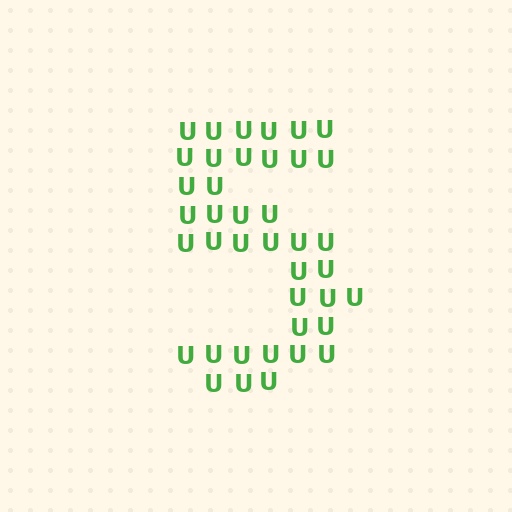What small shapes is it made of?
It is made of small letter U's.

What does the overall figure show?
The overall figure shows the digit 5.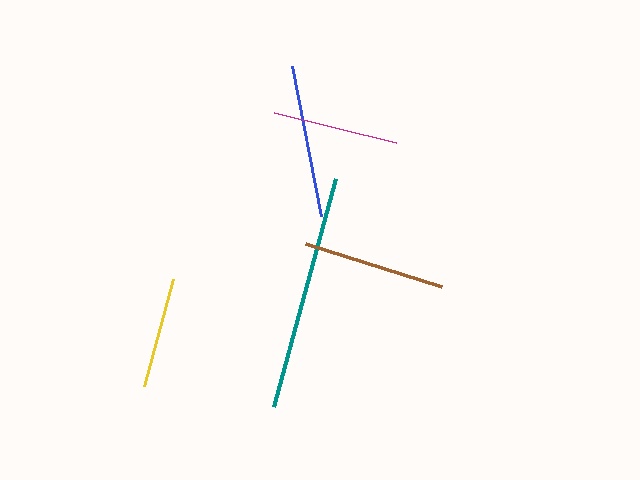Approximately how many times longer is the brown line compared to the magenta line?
The brown line is approximately 1.1 times the length of the magenta line.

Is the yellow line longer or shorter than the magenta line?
The magenta line is longer than the yellow line.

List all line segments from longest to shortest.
From longest to shortest: teal, blue, brown, magenta, yellow.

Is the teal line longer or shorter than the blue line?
The teal line is longer than the blue line.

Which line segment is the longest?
The teal line is the longest at approximately 236 pixels.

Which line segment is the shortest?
The yellow line is the shortest at approximately 111 pixels.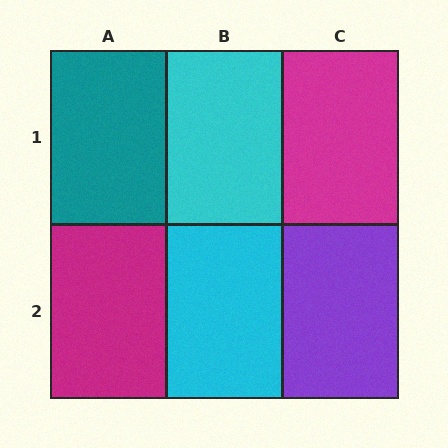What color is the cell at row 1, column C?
Magenta.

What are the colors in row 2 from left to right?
Magenta, cyan, purple.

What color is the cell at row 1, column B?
Cyan.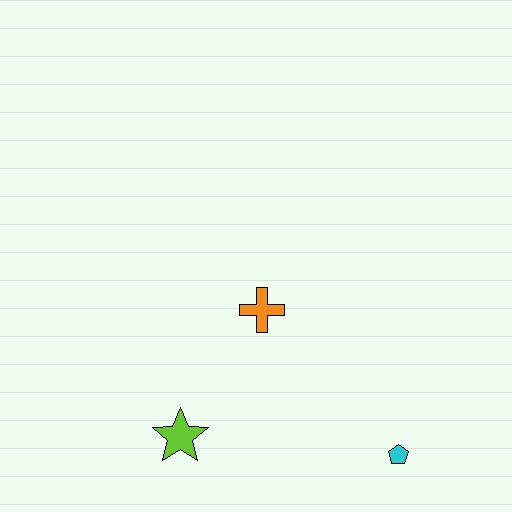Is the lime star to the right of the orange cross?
No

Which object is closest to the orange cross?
The lime star is closest to the orange cross.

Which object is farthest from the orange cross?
The cyan pentagon is farthest from the orange cross.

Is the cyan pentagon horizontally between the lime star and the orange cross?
No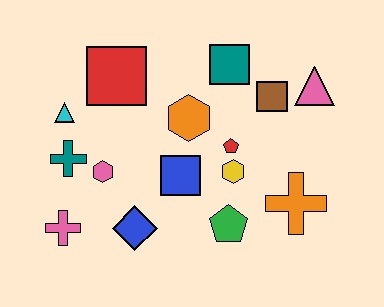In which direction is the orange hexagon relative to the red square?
The orange hexagon is to the right of the red square.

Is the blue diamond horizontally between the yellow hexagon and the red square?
Yes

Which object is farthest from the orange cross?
The cyan triangle is farthest from the orange cross.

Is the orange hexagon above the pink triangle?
No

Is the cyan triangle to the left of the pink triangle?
Yes